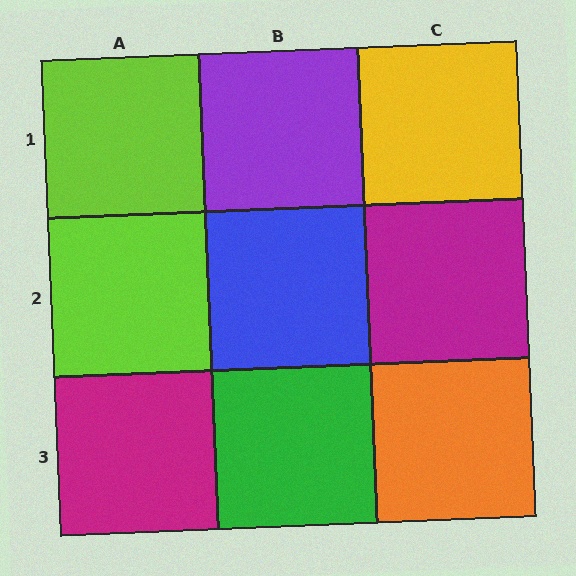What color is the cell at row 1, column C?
Yellow.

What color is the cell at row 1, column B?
Purple.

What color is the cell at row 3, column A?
Magenta.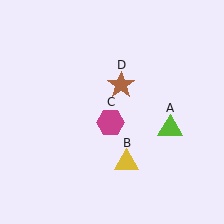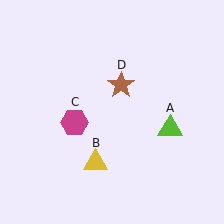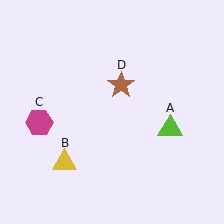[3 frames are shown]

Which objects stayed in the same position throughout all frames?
Lime triangle (object A) and brown star (object D) remained stationary.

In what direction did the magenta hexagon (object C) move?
The magenta hexagon (object C) moved left.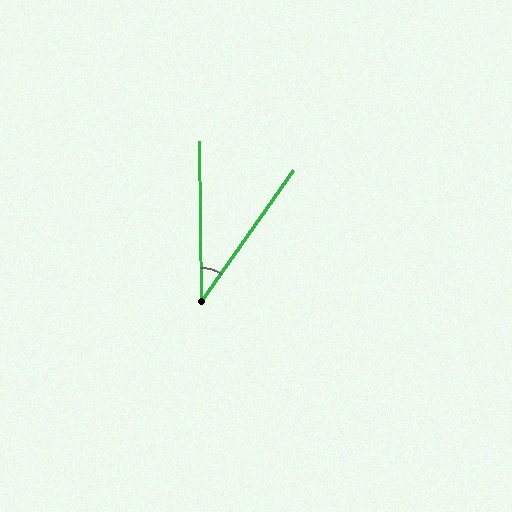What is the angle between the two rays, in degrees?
Approximately 36 degrees.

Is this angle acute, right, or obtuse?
It is acute.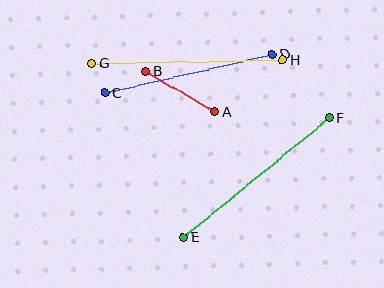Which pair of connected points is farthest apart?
Points G and H are farthest apart.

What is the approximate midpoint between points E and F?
The midpoint is at approximately (257, 178) pixels.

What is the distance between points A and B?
The distance is approximately 80 pixels.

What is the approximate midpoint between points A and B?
The midpoint is at approximately (180, 92) pixels.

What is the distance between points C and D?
The distance is approximately 172 pixels.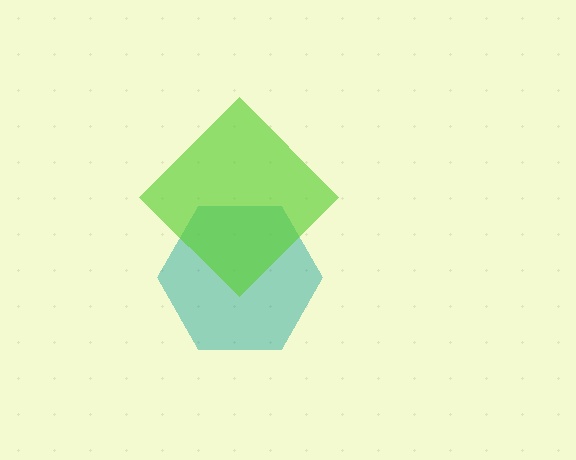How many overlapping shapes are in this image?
There are 2 overlapping shapes in the image.